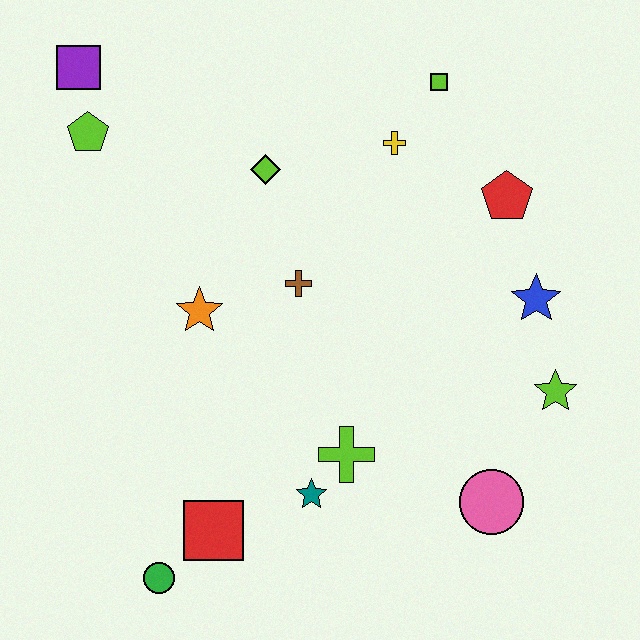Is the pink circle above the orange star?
No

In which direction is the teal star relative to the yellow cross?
The teal star is below the yellow cross.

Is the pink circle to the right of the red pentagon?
No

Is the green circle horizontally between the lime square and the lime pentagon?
Yes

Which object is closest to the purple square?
The lime pentagon is closest to the purple square.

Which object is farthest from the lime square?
The green circle is farthest from the lime square.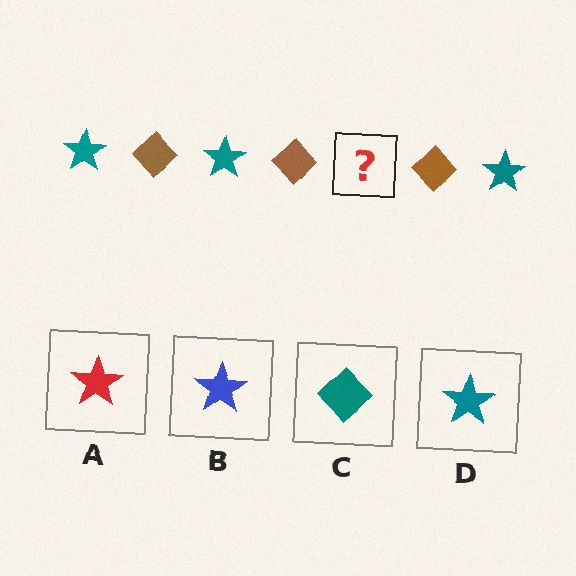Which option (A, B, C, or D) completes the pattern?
D.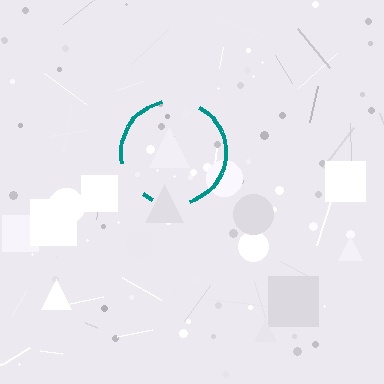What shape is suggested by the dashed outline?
The dashed outline suggests a circle.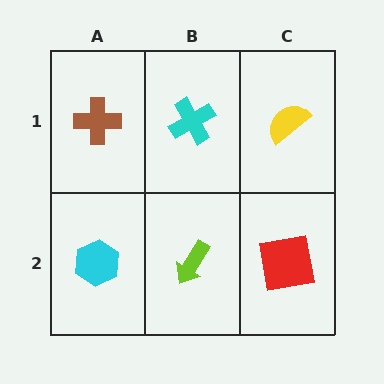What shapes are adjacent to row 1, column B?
A lime arrow (row 2, column B), a brown cross (row 1, column A), a yellow semicircle (row 1, column C).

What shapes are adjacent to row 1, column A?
A cyan hexagon (row 2, column A), a cyan cross (row 1, column B).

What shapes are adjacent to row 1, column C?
A red square (row 2, column C), a cyan cross (row 1, column B).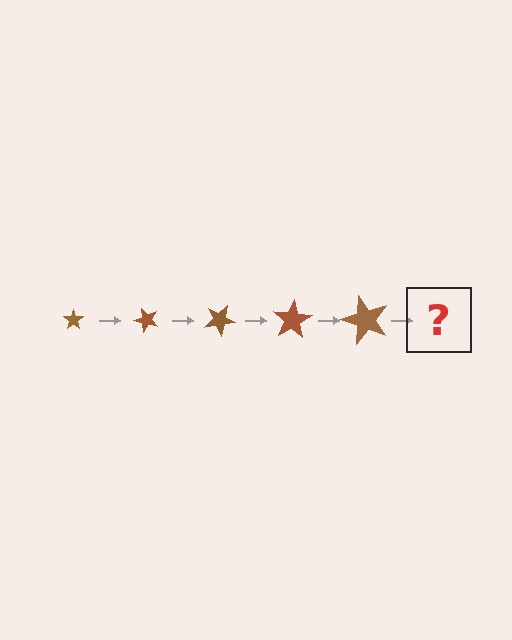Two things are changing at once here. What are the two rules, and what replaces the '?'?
The two rules are that the star grows larger each step and it rotates 50 degrees each step. The '?' should be a star, larger than the previous one and rotated 250 degrees from the start.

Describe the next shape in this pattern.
It should be a star, larger than the previous one and rotated 250 degrees from the start.